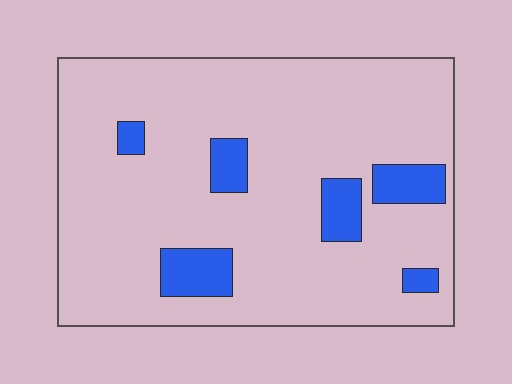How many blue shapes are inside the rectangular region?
6.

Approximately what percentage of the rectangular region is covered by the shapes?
Approximately 10%.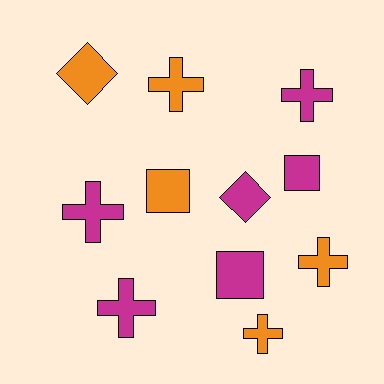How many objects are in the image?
There are 11 objects.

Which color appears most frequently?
Magenta, with 6 objects.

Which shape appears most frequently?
Cross, with 6 objects.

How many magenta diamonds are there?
There is 1 magenta diamond.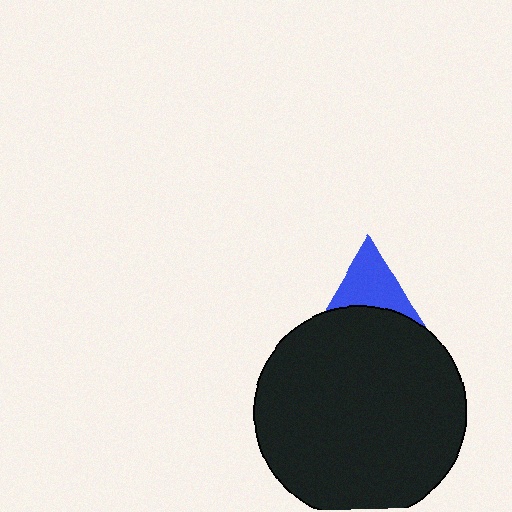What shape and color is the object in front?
The object in front is a black circle.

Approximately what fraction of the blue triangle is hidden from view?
Roughly 38% of the blue triangle is hidden behind the black circle.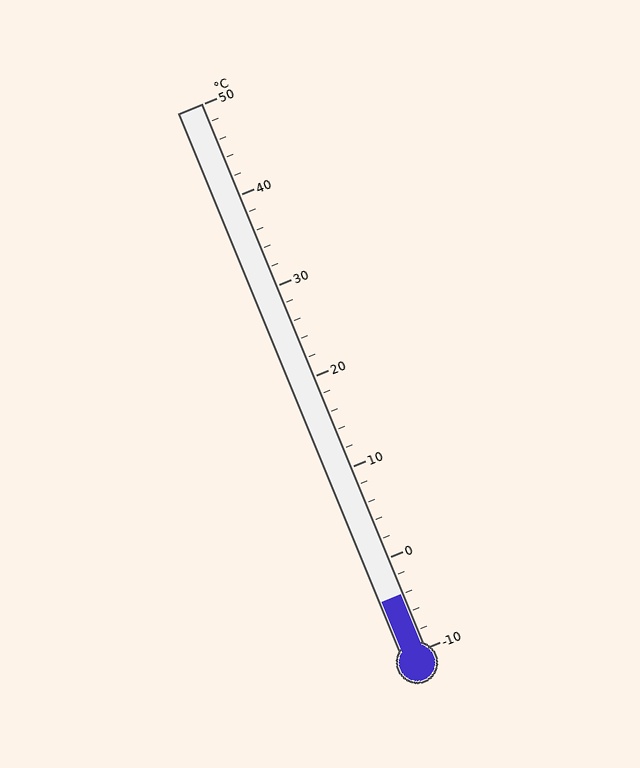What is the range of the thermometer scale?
The thermometer scale ranges from -10°C to 50°C.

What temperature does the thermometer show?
The thermometer shows approximately -4°C.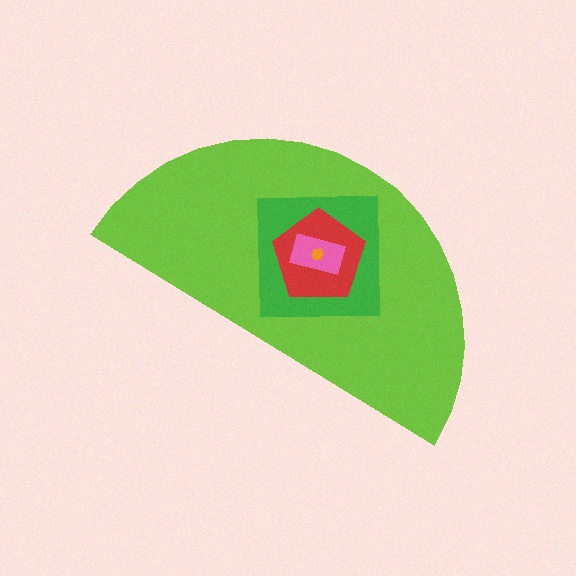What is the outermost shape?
The lime semicircle.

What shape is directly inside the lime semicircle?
The green square.